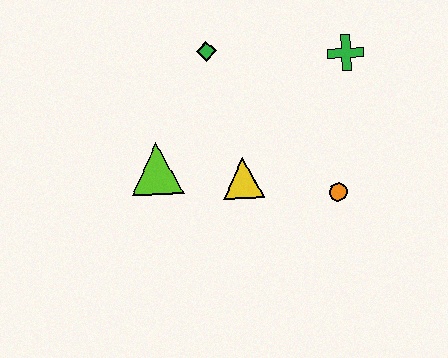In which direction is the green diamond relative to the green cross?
The green diamond is to the left of the green cross.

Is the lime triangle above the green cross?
No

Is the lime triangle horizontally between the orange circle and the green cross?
No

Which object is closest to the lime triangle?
The yellow triangle is closest to the lime triangle.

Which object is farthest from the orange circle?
The green diamond is farthest from the orange circle.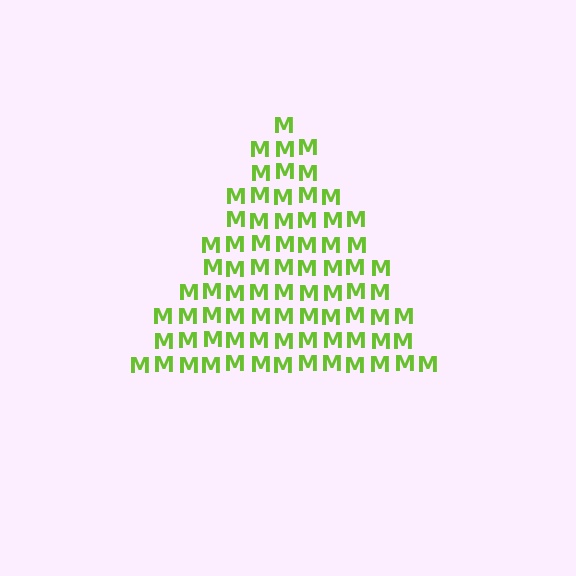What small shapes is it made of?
It is made of small letter M's.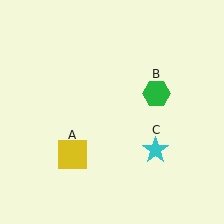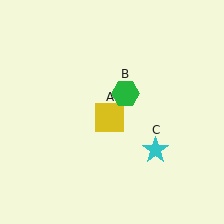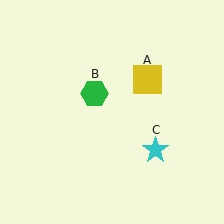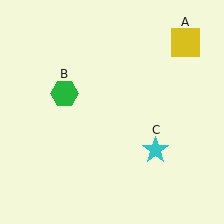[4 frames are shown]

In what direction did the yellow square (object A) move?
The yellow square (object A) moved up and to the right.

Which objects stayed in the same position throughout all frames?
Cyan star (object C) remained stationary.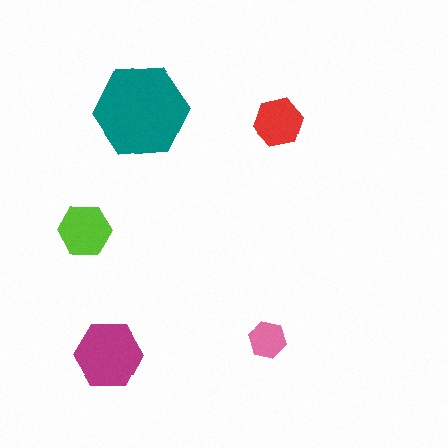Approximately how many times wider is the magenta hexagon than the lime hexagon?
About 1.5 times wider.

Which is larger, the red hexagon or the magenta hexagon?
The magenta one.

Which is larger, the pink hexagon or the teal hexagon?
The teal one.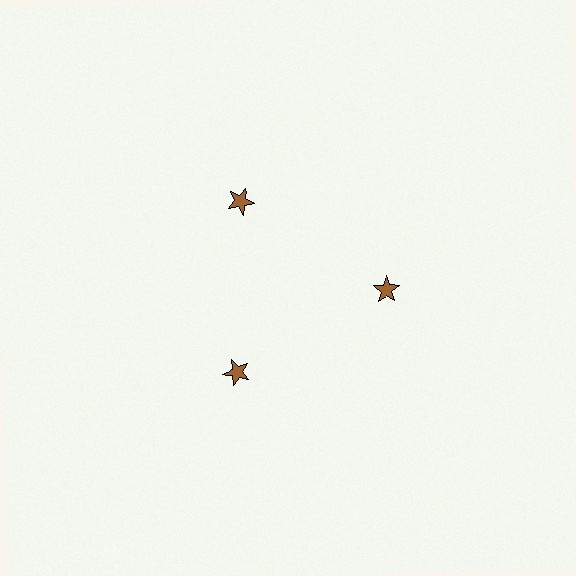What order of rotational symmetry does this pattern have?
This pattern has 3-fold rotational symmetry.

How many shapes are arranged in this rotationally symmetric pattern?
There are 3 shapes, arranged in 3 groups of 1.